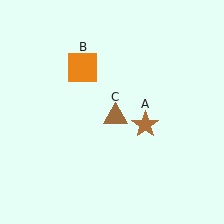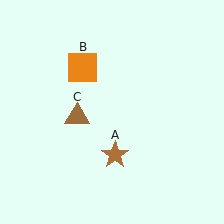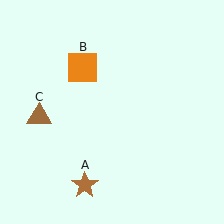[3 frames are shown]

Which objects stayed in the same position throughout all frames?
Orange square (object B) remained stationary.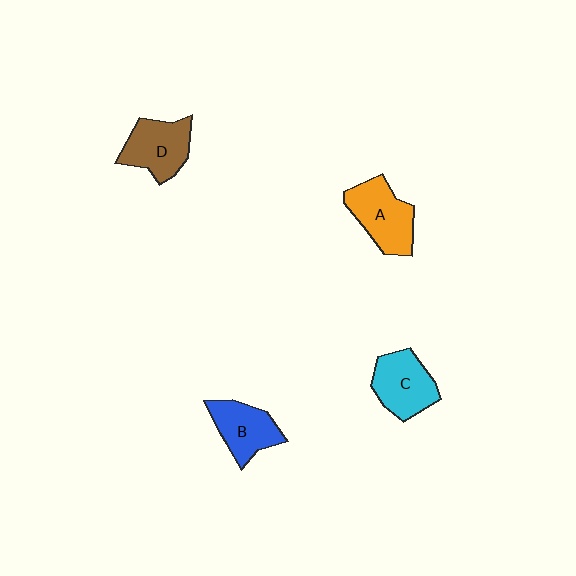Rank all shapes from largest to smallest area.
From largest to smallest: A (orange), C (cyan), D (brown), B (blue).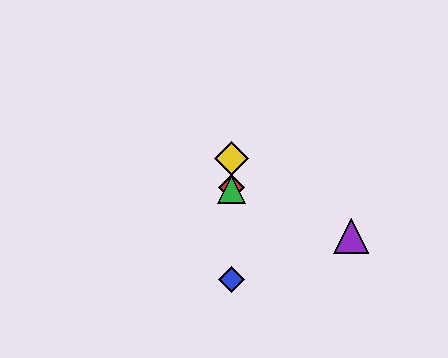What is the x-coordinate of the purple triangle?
The purple triangle is at x≈351.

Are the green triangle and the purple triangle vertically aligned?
No, the green triangle is at x≈232 and the purple triangle is at x≈351.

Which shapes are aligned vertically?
The red diamond, the blue diamond, the green triangle, the yellow diamond are aligned vertically.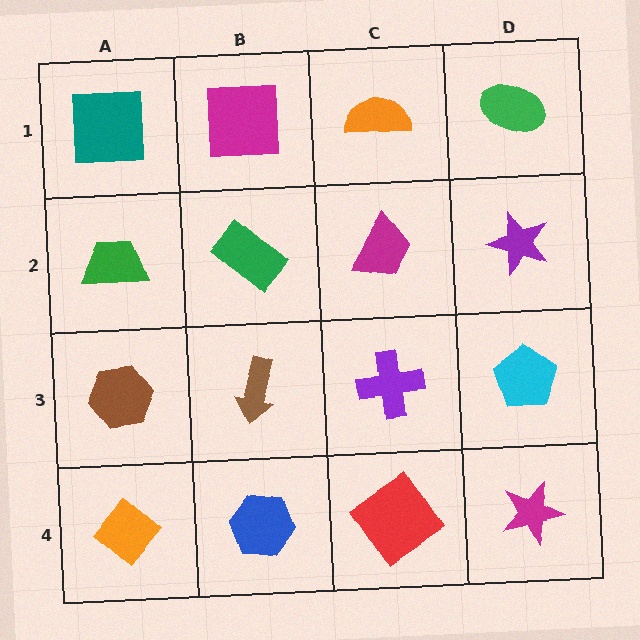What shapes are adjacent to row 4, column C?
A purple cross (row 3, column C), a blue hexagon (row 4, column B), a magenta star (row 4, column D).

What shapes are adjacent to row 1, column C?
A magenta trapezoid (row 2, column C), a magenta square (row 1, column B), a green ellipse (row 1, column D).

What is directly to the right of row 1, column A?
A magenta square.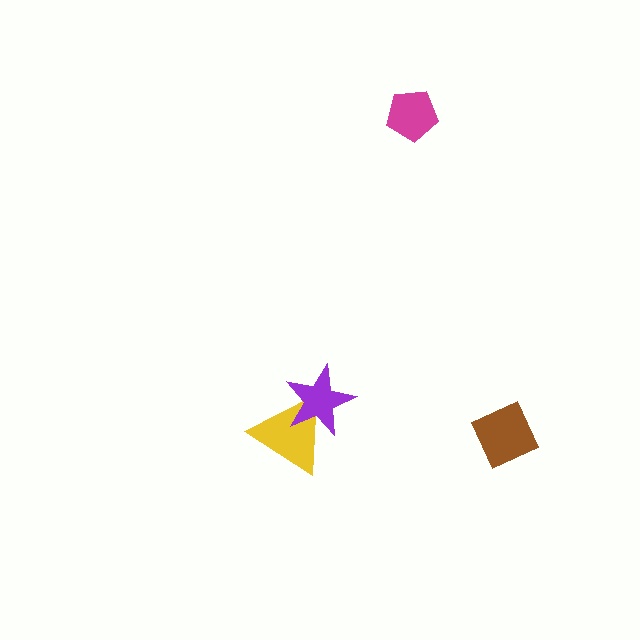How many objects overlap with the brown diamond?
0 objects overlap with the brown diamond.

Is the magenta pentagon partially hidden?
No, no other shape covers it.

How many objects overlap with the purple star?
1 object overlaps with the purple star.